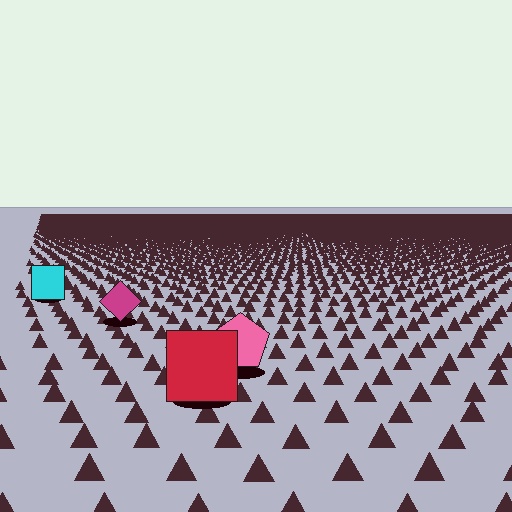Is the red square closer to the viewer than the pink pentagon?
Yes. The red square is closer — you can tell from the texture gradient: the ground texture is coarser near it.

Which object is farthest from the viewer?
The cyan square is farthest from the viewer. It appears smaller and the ground texture around it is denser.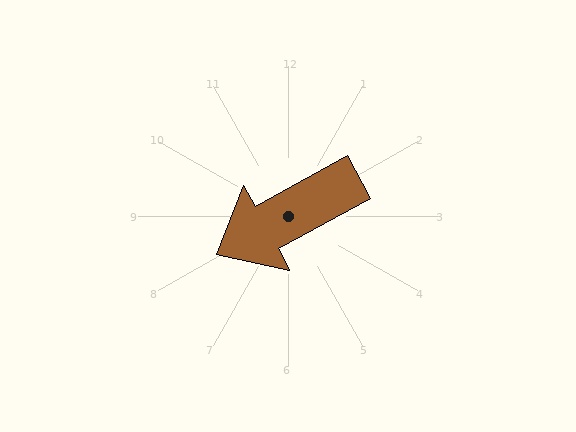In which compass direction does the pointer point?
Southwest.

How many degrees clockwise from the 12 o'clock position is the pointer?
Approximately 241 degrees.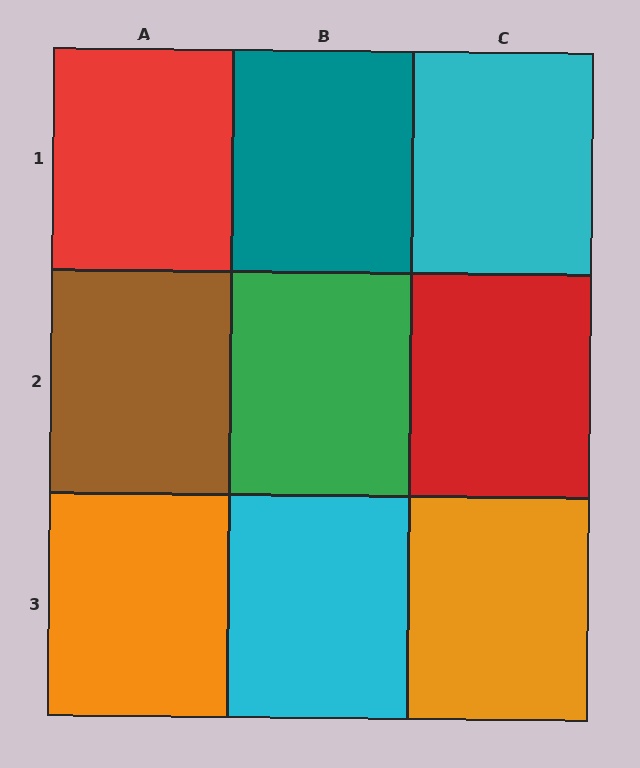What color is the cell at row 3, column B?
Cyan.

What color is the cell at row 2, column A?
Brown.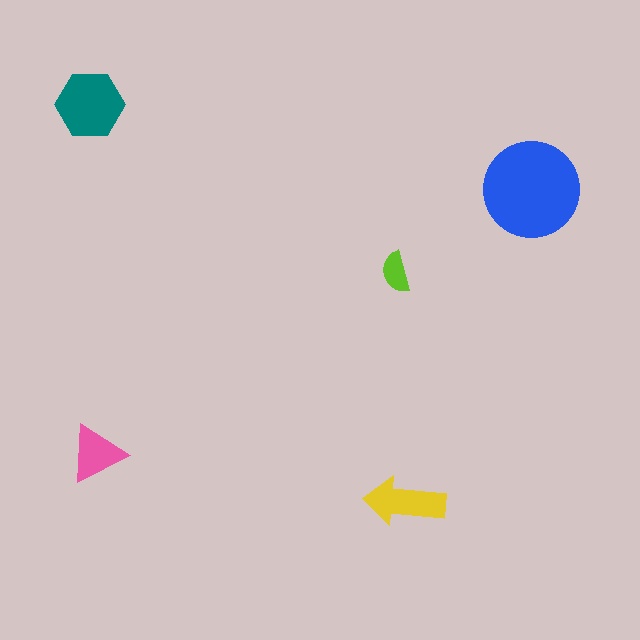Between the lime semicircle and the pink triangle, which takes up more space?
The pink triangle.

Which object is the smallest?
The lime semicircle.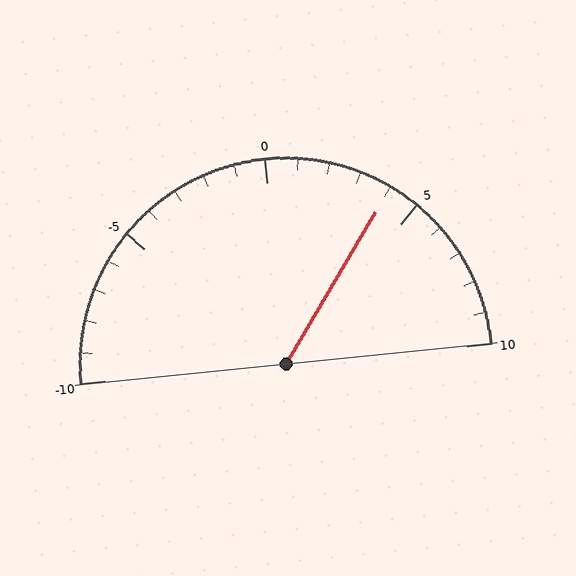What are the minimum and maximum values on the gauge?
The gauge ranges from -10 to 10.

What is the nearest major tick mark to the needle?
The nearest major tick mark is 5.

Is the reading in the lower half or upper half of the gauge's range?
The reading is in the upper half of the range (-10 to 10).